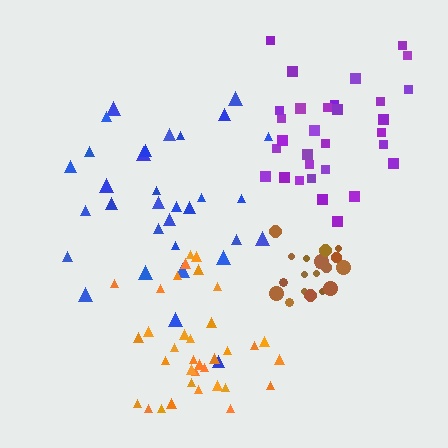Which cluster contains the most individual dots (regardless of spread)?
Orange (35).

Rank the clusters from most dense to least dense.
brown, purple, orange, blue.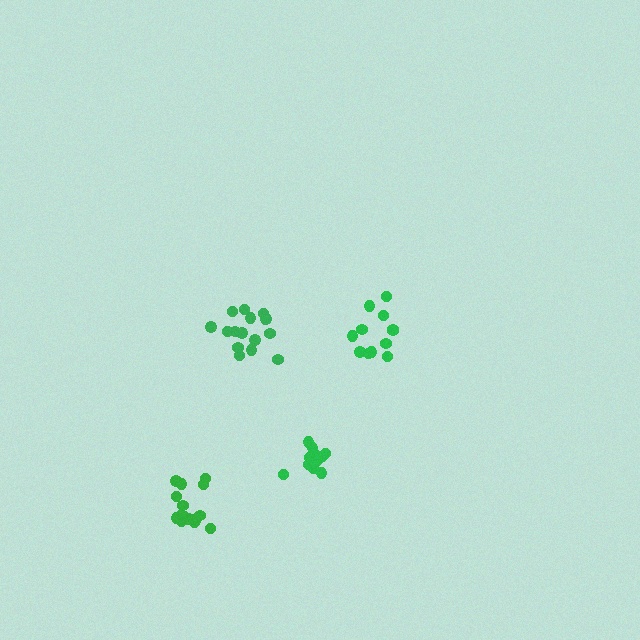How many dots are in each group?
Group 1: 17 dots, Group 2: 16 dots, Group 3: 12 dots, Group 4: 12 dots (57 total).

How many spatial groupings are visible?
There are 4 spatial groupings.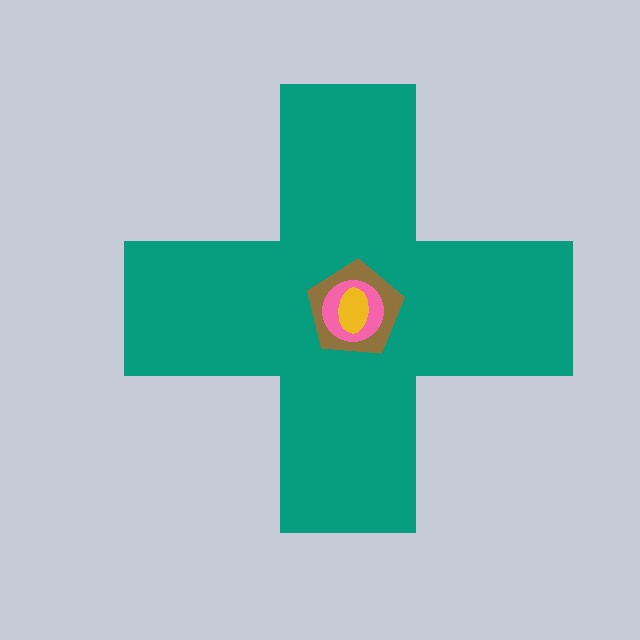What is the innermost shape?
The yellow ellipse.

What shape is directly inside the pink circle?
The yellow ellipse.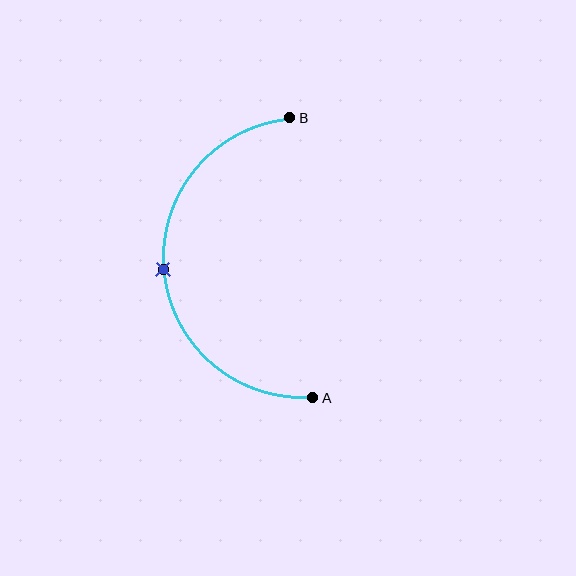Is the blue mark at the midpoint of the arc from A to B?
Yes. The blue mark lies on the arc at equal arc-length from both A and B — it is the arc midpoint.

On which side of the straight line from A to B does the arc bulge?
The arc bulges to the left of the straight line connecting A and B.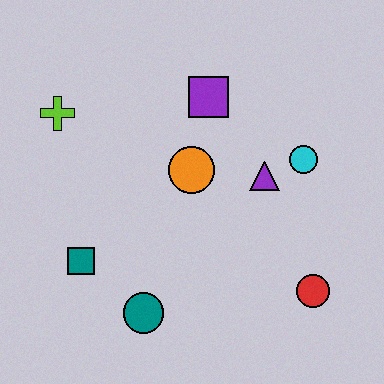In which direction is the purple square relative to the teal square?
The purple square is above the teal square.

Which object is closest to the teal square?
The teal circle is closest to the teal square.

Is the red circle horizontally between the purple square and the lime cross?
No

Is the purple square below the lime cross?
No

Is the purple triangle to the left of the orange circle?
No